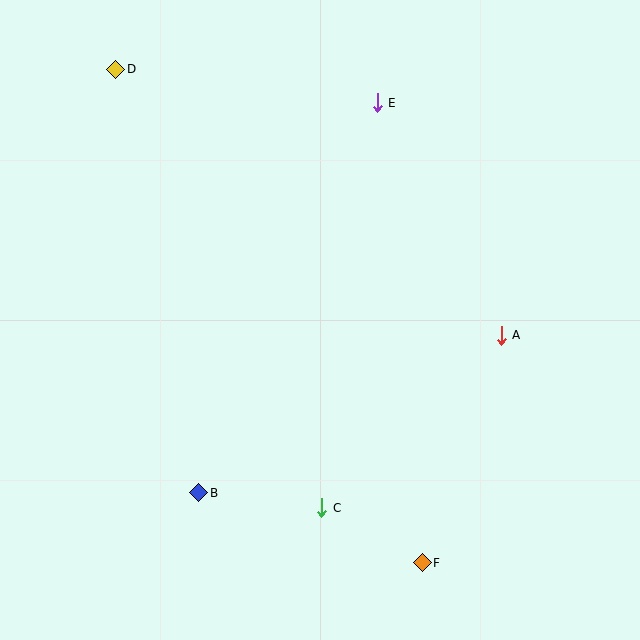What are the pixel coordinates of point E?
Point E is at (377, 103).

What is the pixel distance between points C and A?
The distance between C and A is 249 pixels.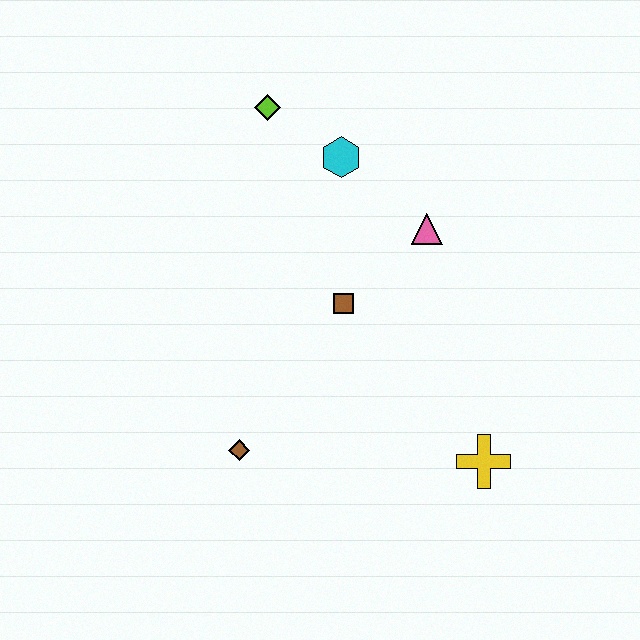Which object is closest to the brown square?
The pink triangle is closest to the brown square.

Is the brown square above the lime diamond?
No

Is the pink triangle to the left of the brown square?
No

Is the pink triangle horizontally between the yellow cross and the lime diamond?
Yes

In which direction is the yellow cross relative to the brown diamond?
The yellow cross is to the right of the brown diamond.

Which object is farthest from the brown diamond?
The lime diamond is farthest from the brown diamond.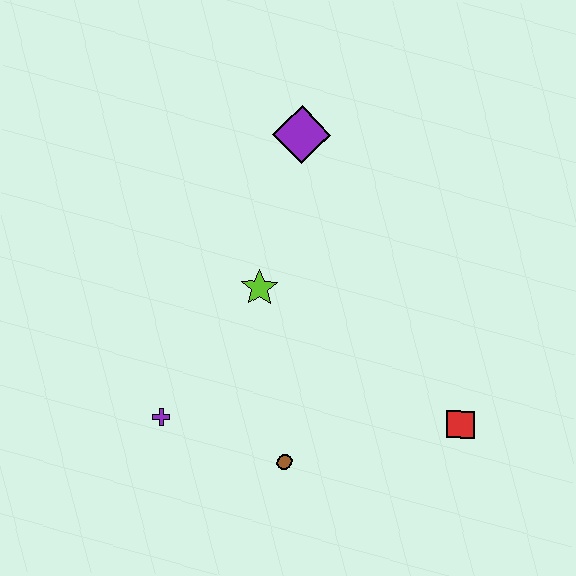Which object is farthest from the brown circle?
The purple diamond is farthest from the brown circle.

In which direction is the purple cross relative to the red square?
The purple cross is to the left of the red square.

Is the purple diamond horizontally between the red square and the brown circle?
Yes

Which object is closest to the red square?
The brown circle is closest to the red square.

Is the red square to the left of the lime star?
No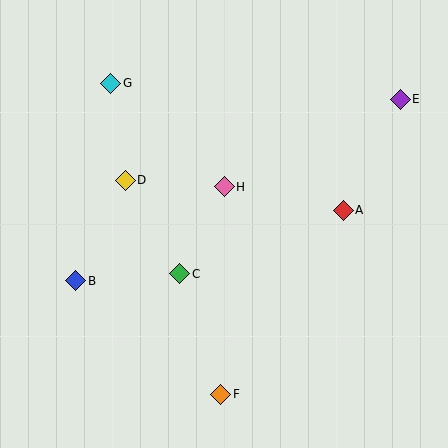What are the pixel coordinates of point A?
Point A is at (343, 210).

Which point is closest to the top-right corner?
Point E is closest to the top-right corner.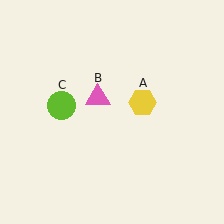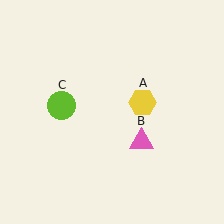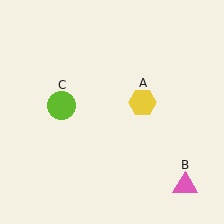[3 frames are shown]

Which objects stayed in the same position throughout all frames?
Yellow hexagon (object A) and lime circle (object C) remained stationary.